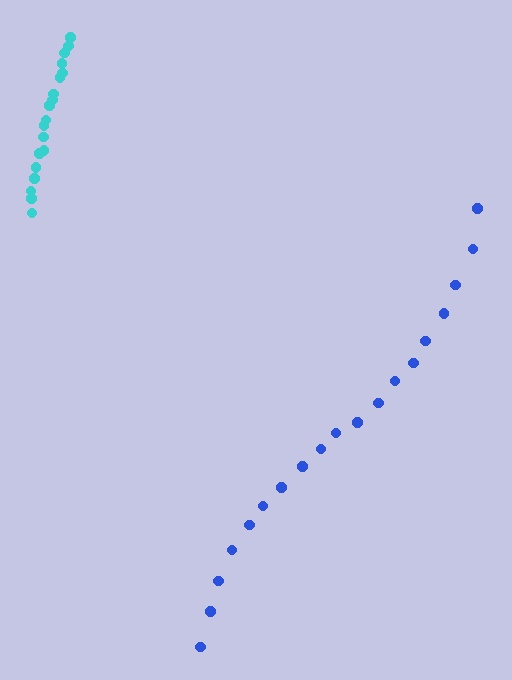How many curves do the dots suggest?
There are 2 distinct paths.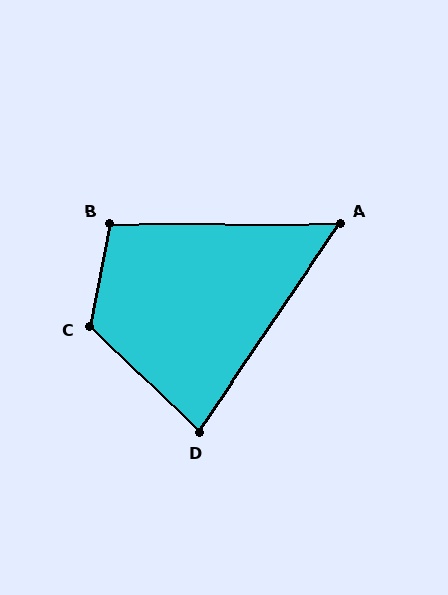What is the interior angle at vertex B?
Approximately 100 degrees (obtuse).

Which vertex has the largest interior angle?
C, at approximately 124 degrees.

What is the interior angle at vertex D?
Approximately 80 degrees (acute).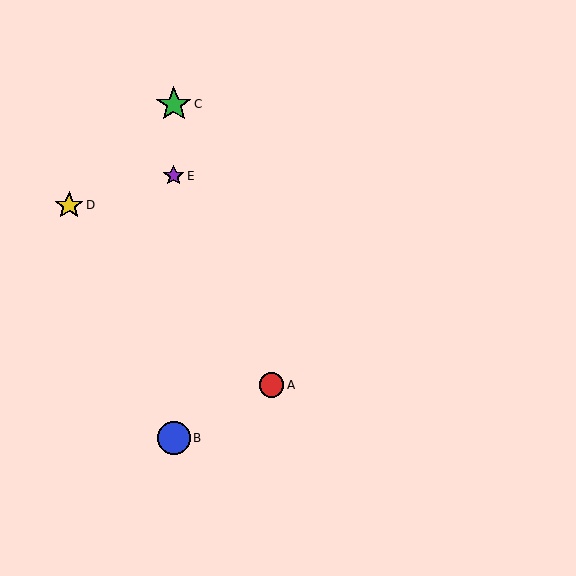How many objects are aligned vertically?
3 objects (B, C, E) are aligned vertically.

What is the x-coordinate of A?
Object A is at x≈272.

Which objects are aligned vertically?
Objects B, C, E are aligned vertically.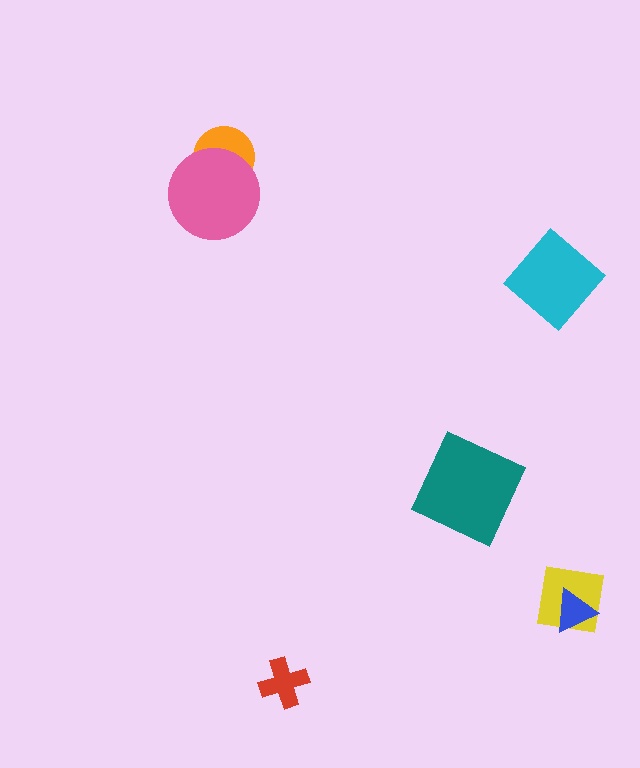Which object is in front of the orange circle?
The pink circle is in front of the orange circle.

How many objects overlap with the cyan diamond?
0 objects overlap with the cyan diamond.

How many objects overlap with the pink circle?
1 object overlaps with the pink circle.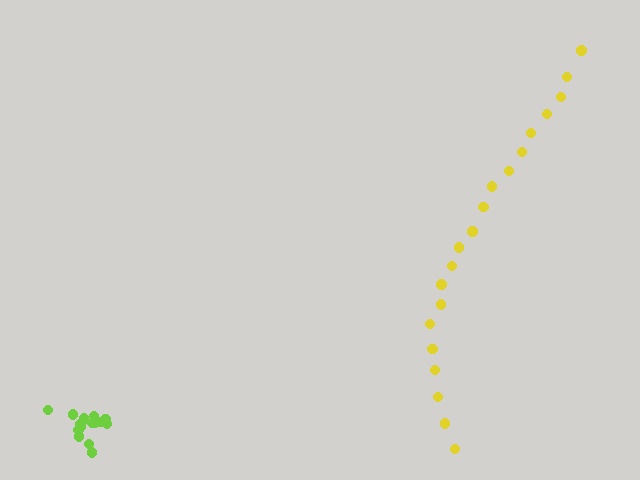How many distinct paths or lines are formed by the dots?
There are 2 distinct paths.